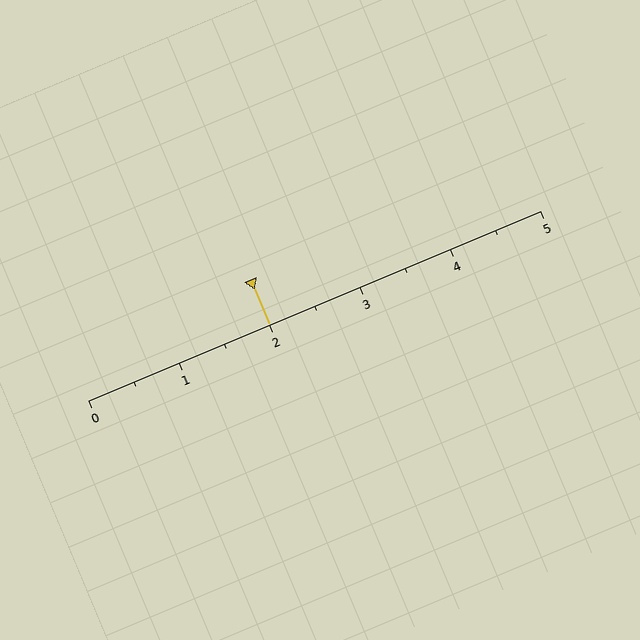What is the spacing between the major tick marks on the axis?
The major ticks are spaced 1 apart.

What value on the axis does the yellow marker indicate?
The marker indicates approximately 2.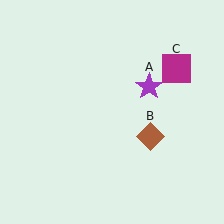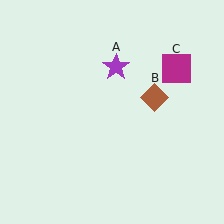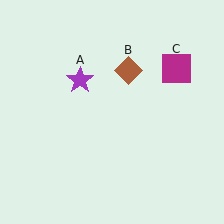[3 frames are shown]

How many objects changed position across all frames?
2 objects changed position: purple star (object A), brown diamond (object B).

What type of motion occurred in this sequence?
The purple star (object A), brown diamond (object B) rotated counterclockwise around the center of the scene.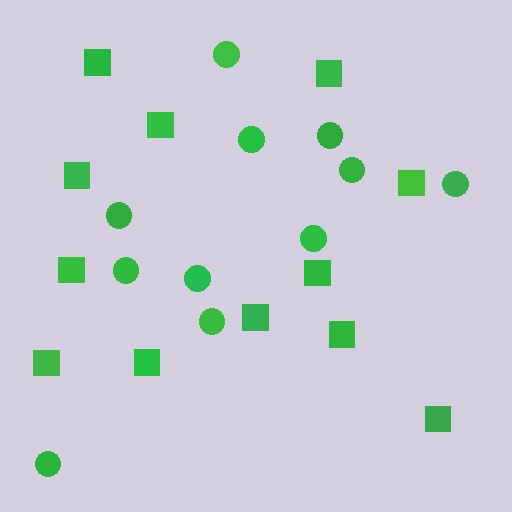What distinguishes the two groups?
There are 2 groups: one group of squares (12) and one group of circles (11).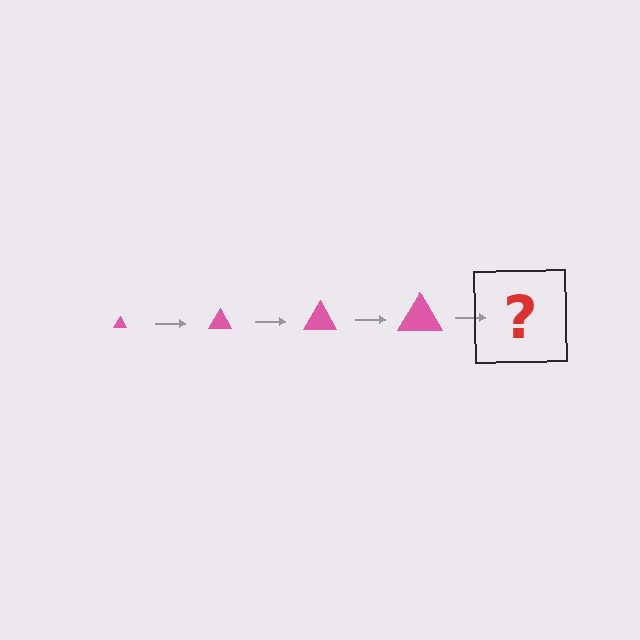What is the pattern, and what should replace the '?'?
The pattern is that the triangle gets progressively larger each step. The '?' should be a pink triangle, larger than the previous one.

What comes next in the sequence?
The next element should be a pink triangle, larger than the previous one.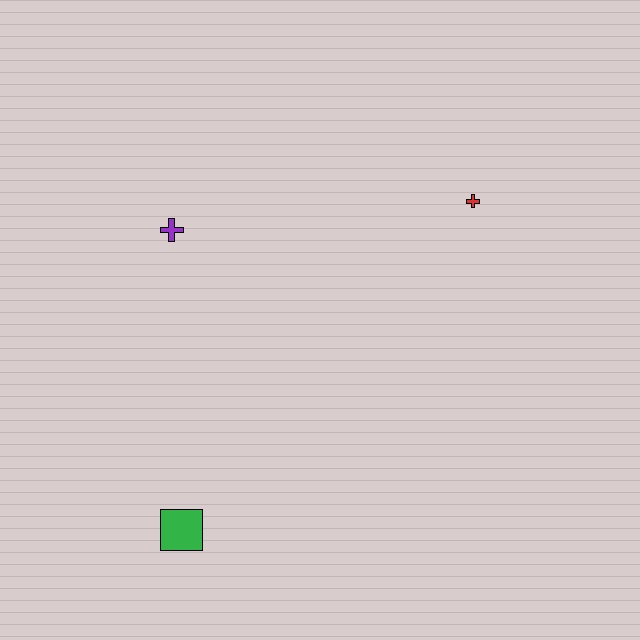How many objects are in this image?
There are 3 objects.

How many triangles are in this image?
There are no triangles.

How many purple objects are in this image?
There is 1 purple object.